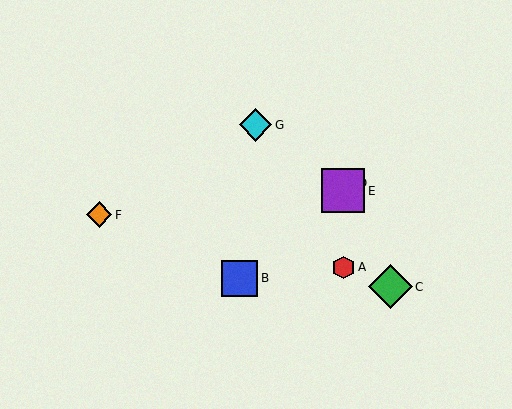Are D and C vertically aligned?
No, D is at x≈343 and C is at x≈390.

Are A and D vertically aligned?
Yes, both are at x≈343.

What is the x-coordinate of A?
Object A is at x≈343.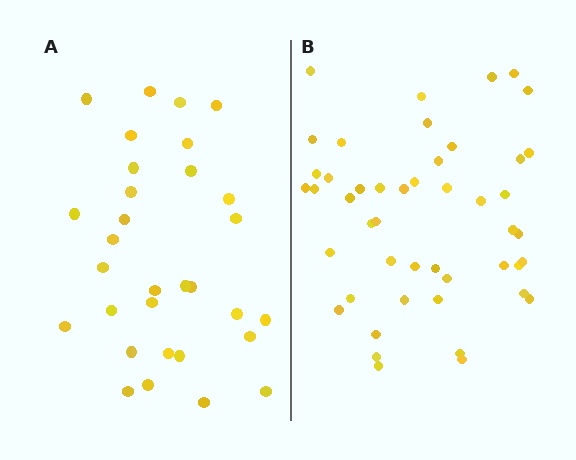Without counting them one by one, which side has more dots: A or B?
Region B (the right region) has more dots.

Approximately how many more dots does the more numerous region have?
Region B has approximately 15 more dots than region A.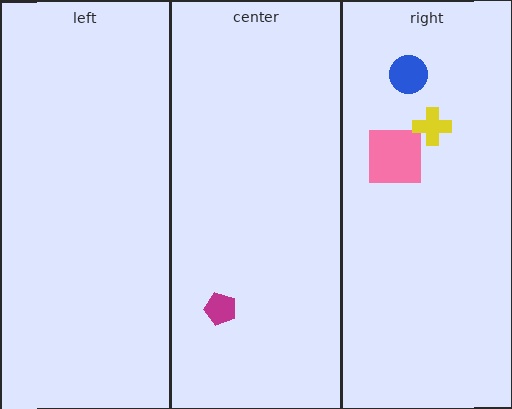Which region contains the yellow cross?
The right region.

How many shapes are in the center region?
1.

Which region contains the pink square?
The right region.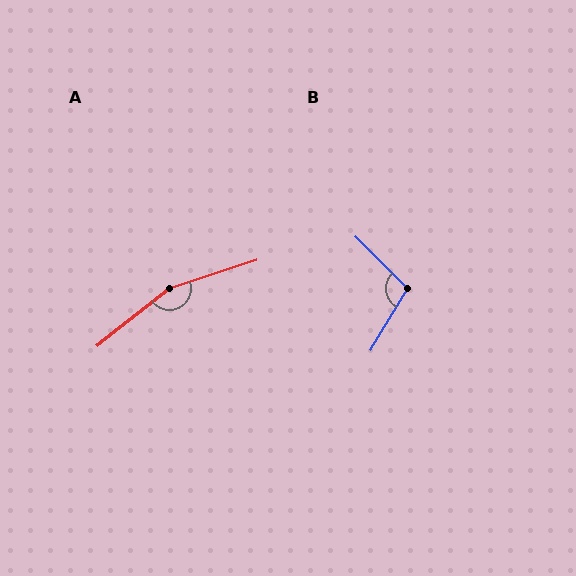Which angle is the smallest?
B, at approximately 104 degrees.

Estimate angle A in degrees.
Approximately 160 degrees.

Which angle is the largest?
A, at approximately 160 degrees.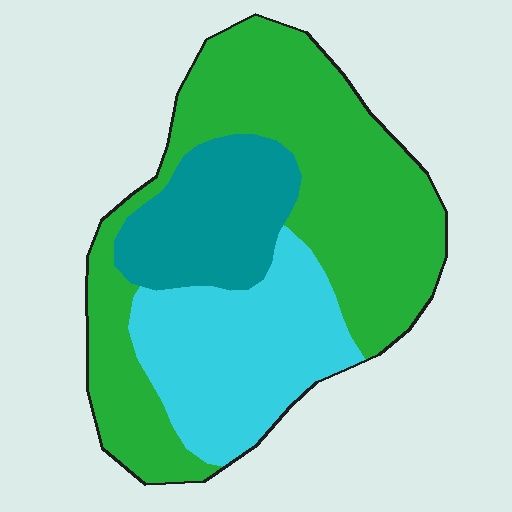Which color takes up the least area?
Teal, at roughly 20%.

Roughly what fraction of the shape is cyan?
Cyan takes up about one quarter (1/4) of the shape.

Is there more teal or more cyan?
Cyan.